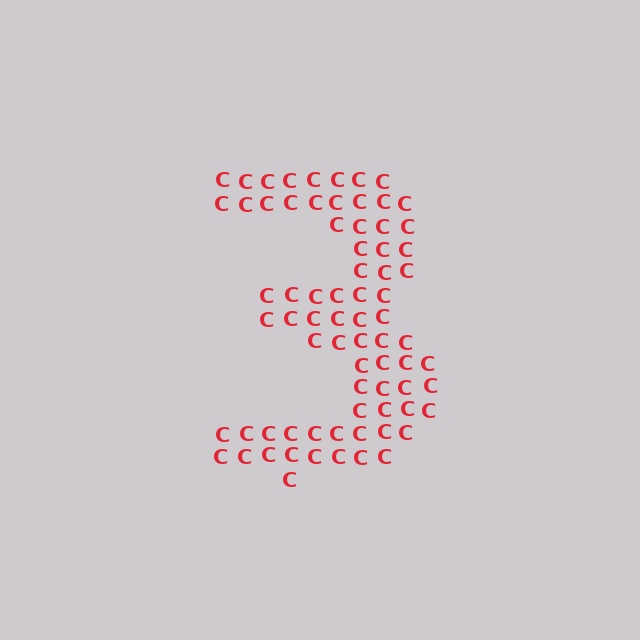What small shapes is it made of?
It is made of small letter C's.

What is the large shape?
The large shape is the digit 3.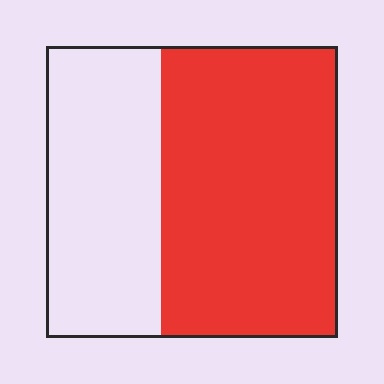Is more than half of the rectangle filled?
Yes.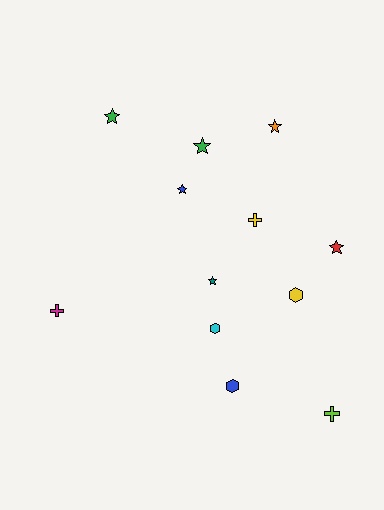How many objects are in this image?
There are 12 objects.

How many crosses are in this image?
There are 3 crosses.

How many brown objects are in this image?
There are no brown objects.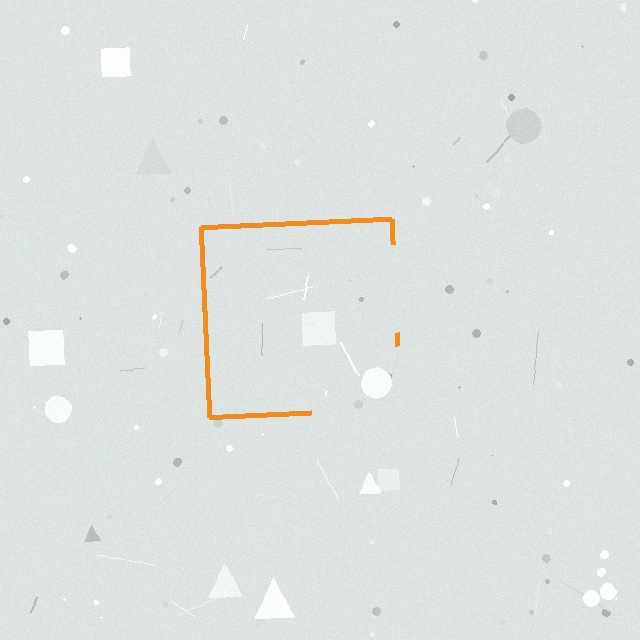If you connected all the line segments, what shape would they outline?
They would outline a square.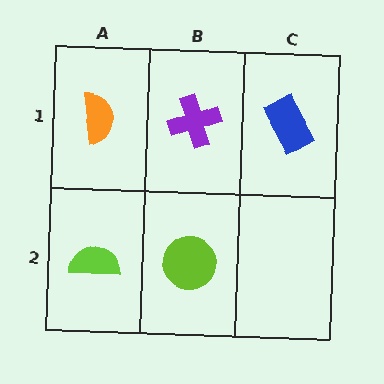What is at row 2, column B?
A lime circle.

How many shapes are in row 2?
2 shapes.